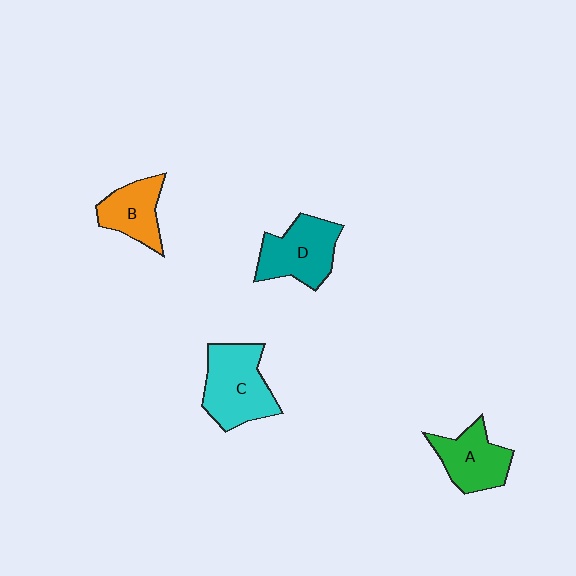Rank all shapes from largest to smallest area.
From largest to smallest: C (cyan), D (teal), A (green), B (orange).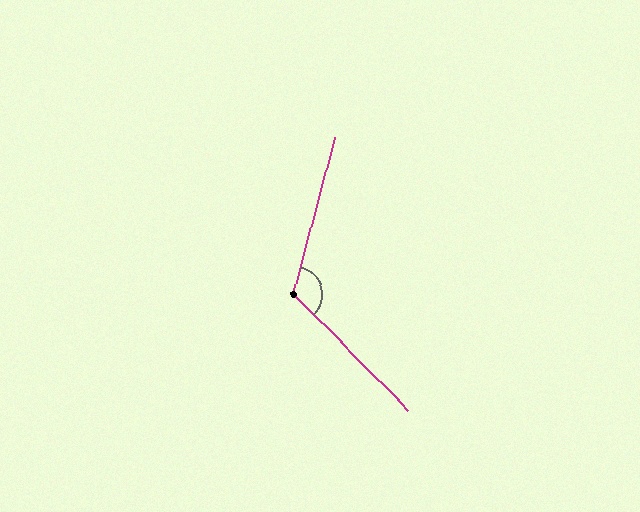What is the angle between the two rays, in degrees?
Approximately 121 degrees.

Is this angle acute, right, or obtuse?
It is obtuse.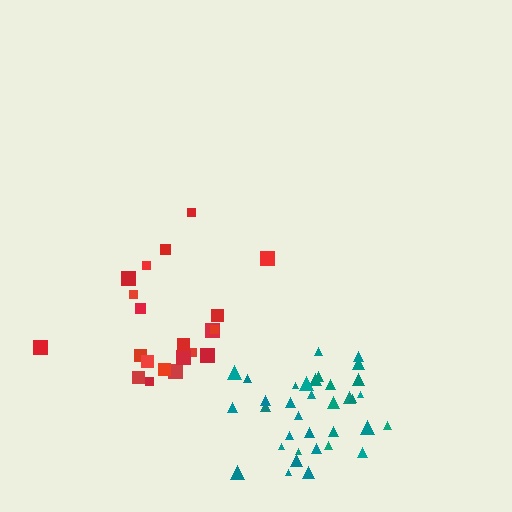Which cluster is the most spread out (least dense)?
Red.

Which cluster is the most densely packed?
Teal.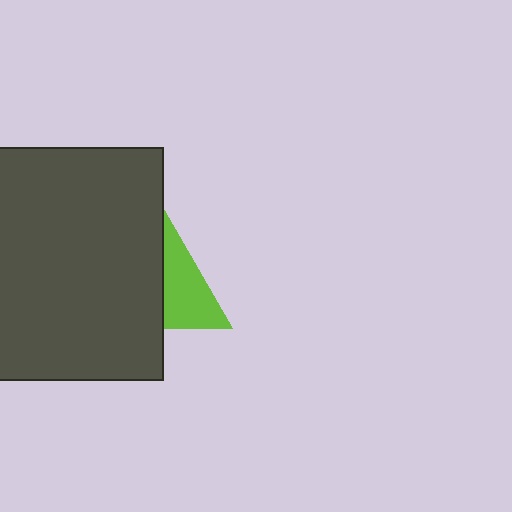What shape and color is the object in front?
The object in front is a dark gray square.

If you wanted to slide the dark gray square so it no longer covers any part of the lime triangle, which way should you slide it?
Slide it left — that is the most direct way to separate the two shapes.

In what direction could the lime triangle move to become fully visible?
The lime triangle could move right. That would shift it out from behind the dark gray square entirely.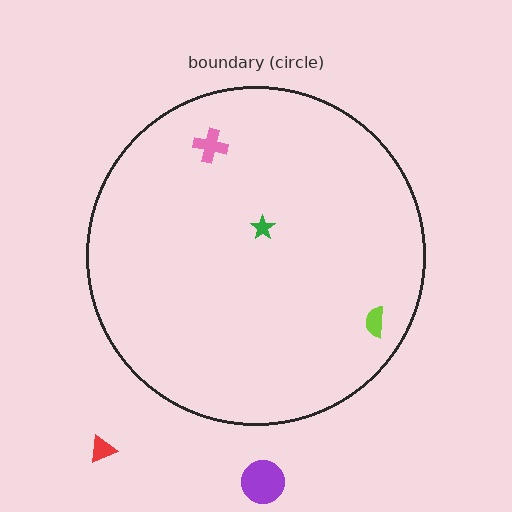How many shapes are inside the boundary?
3 inside, 2 outside.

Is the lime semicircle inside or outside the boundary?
Inside.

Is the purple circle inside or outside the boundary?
Outside.